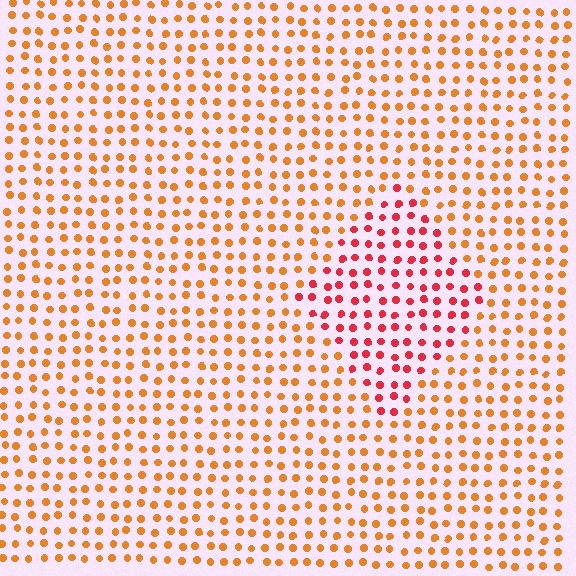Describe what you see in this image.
The image is filled with small orange elements in a uniform arrangement. A diamond-shaped region is visible where the elements are tinted to a slightly different hue, forming a subtle color boundary.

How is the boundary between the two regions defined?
The boundary is defined purely by a slight shift in hue (about 37 degrees). Spacing, size, and orientation are identical on both sides.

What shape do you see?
I see a diamond.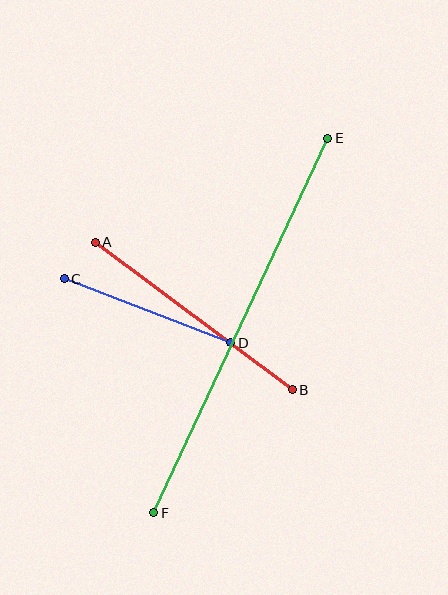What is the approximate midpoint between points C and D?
The midpoint is at approximately (148, 311) pixels.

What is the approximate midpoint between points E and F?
The midpoint is at approximately (241, 326) pixels.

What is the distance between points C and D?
The distance is approximately 178 pixels.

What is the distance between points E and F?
The distance is approximately 413 pixels.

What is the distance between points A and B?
The distance is approximately 246 pixels.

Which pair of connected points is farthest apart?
Points E and F are farthest apart.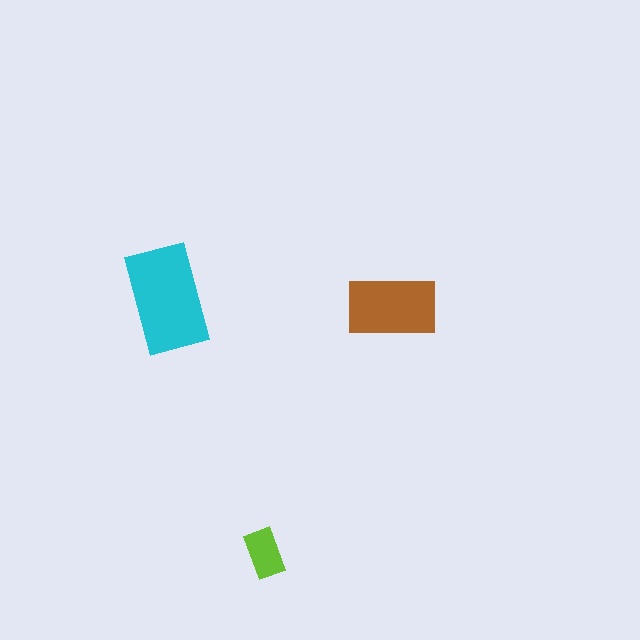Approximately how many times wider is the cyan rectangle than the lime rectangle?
About 2 times wider.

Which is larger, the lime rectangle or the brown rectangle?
The brown one.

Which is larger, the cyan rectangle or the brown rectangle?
The cyan one.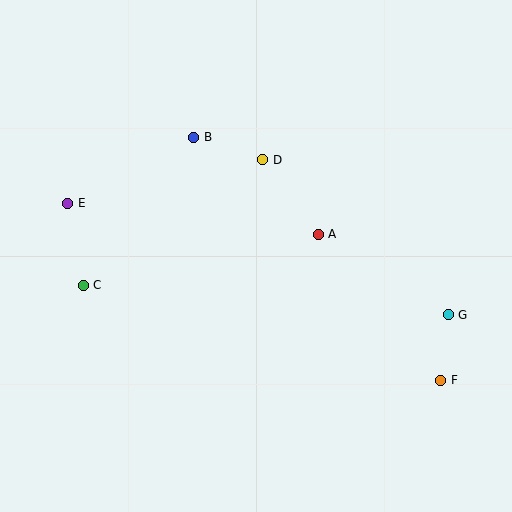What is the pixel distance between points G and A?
The distance between G and A is 153 pixels.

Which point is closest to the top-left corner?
Point E is closest to the top-left corner.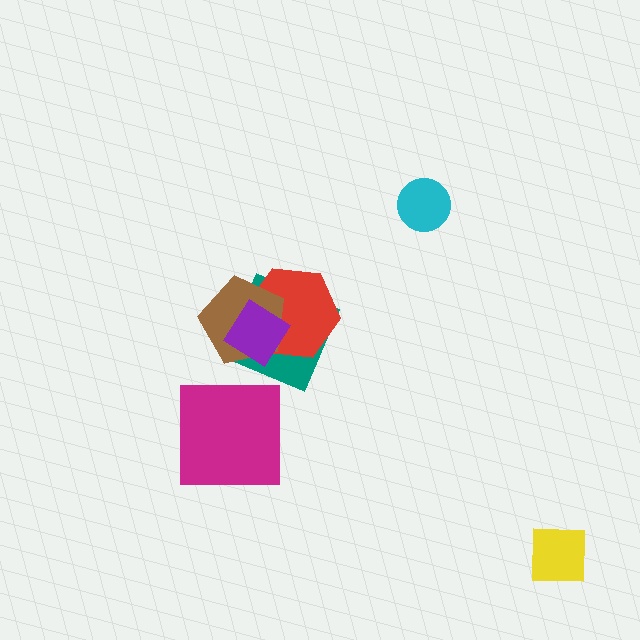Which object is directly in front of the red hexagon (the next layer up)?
The brown pentagon is directly in front of the red hexagon.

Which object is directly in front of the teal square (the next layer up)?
The red hexagon is directly in front of the teal square.